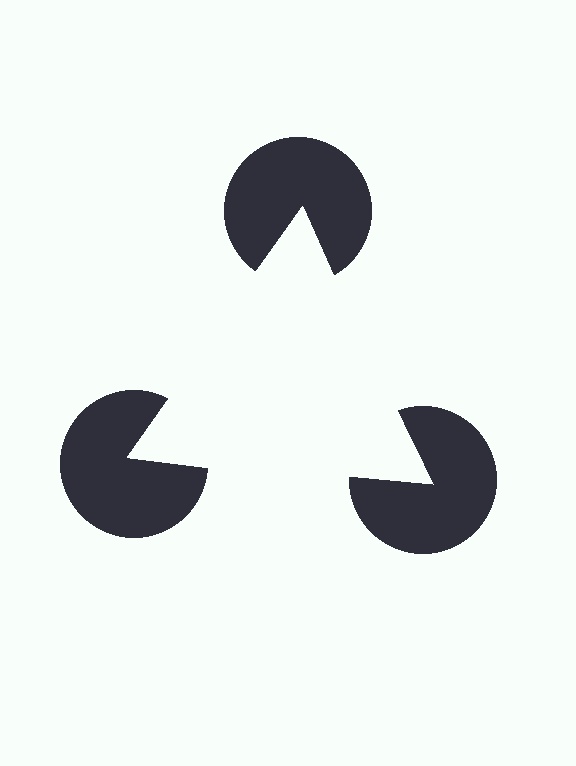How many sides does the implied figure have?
3 sides.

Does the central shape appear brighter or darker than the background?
It typically appears slightly brighter than the background, even though no actual brightness change is drawn.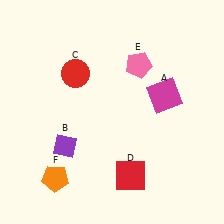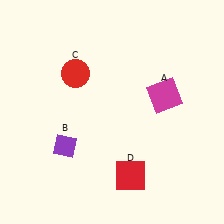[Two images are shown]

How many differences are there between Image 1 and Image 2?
There are 2 differences between the two images.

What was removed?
The orange pentagon (F), the pink pentagon (E) were removed in Image 2.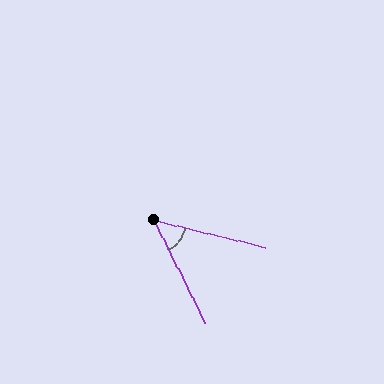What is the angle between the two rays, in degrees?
Approximately 49 degrees.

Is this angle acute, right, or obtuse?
It is acute.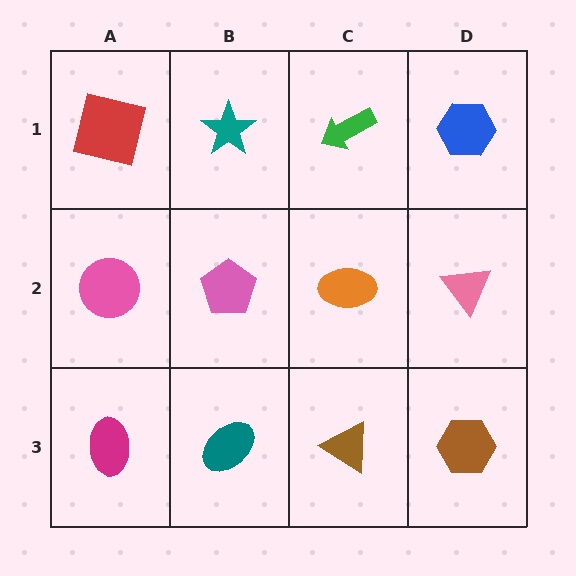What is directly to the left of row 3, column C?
A teal ellipse.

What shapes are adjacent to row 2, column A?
A red square (row 1, column A), a magenta ellipse (row 3, column A), a pink pentagon (row 2, column B).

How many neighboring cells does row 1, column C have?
3.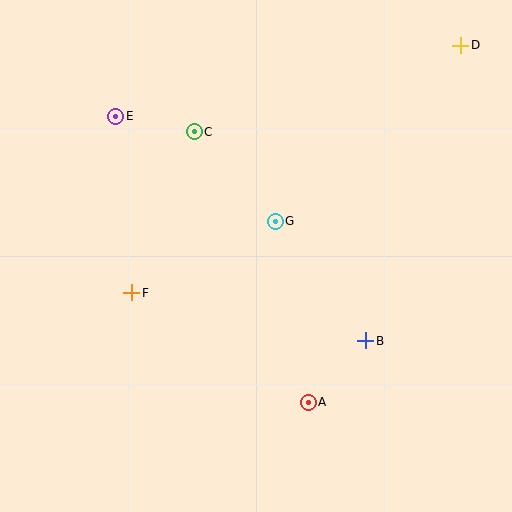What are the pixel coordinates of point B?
Point B is at (366, 341).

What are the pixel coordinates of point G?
Point G is at (275, 221).